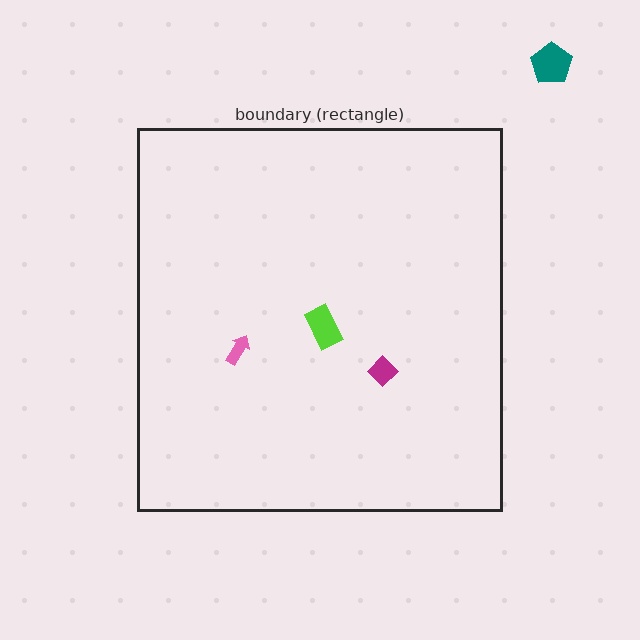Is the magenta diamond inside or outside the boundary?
Inside.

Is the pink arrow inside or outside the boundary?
Inside.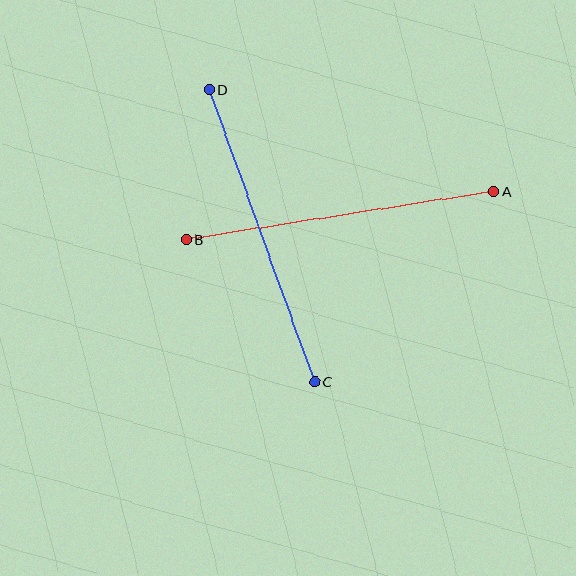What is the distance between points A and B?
The distance is approximately 311 pixels.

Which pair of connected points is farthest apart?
Points A and B are farthest apart.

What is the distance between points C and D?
The distance is approximately 311 pixels.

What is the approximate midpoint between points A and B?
The midpoint is at approximately (340, 216) pixels.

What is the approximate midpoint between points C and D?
The midpoint is at approximately (262, 236) pixels.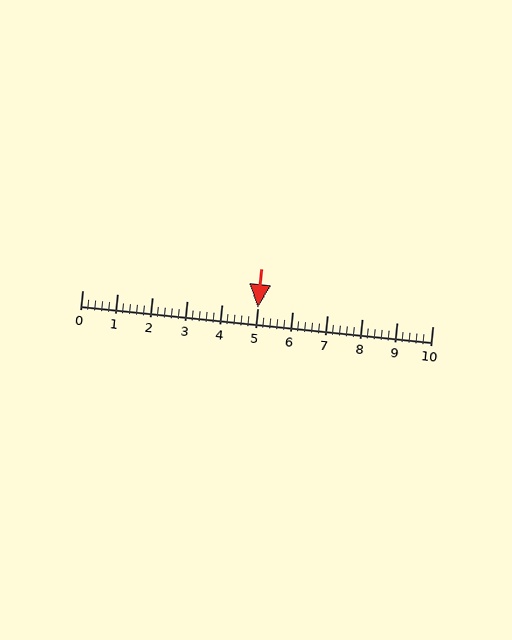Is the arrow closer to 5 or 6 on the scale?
The arrow is closer to 5.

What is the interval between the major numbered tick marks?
The major tick marks are spaced 1 units apart.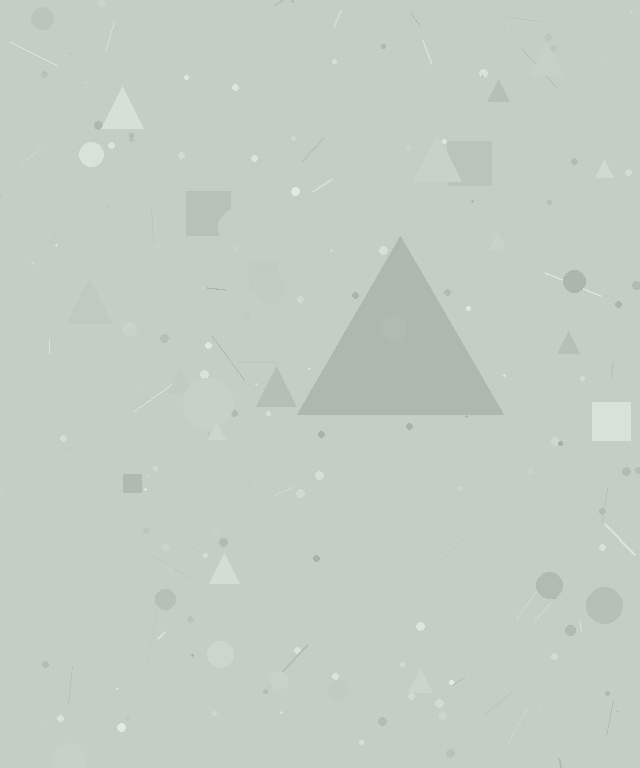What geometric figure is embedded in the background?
A triangle is embedded in the background.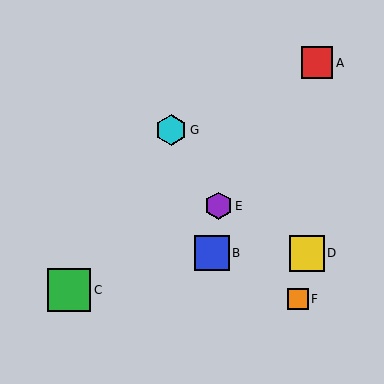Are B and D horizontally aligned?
Yes, both are at y≈253.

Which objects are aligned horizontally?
Objects B, D are aligned horizontally.